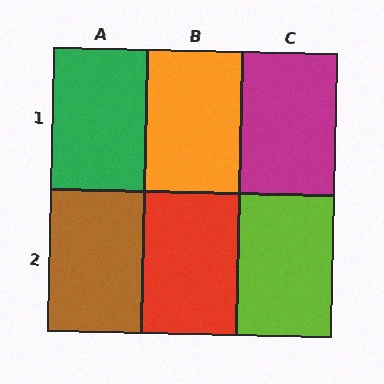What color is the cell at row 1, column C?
Magenta.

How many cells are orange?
1 cell is orange.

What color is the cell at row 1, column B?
Orange.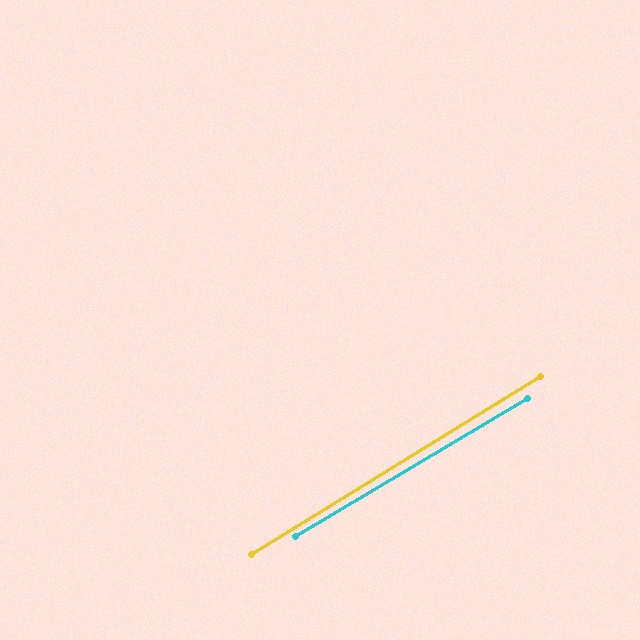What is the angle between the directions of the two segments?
Approximately 1 degree.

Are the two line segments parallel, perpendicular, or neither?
Parallel — their directions differ by only 0.9°.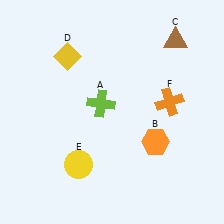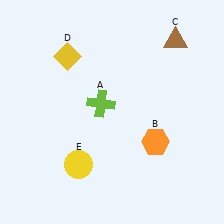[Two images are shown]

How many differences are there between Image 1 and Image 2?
There is 1 difference between the two images.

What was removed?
The orange cross (F) was removed in Image 2.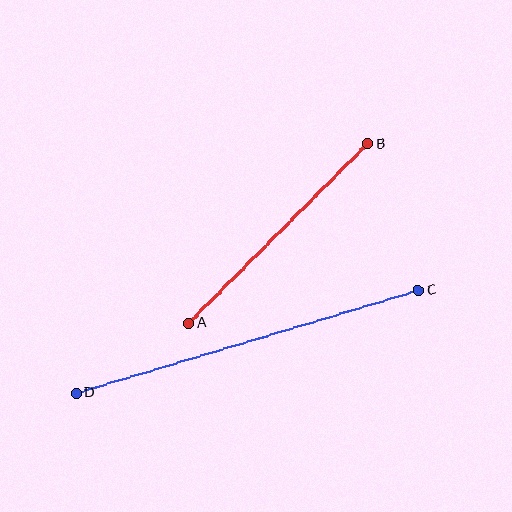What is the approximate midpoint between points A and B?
The midpoint is at approximately (278, 234) pixels.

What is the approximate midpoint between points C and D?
The midpoint is at approximately (247, 342) pixels.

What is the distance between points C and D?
The distance is approximately 357 pixels.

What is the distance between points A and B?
The distance is approximately 254 pixels.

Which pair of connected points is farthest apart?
Points C and D are farthest apart.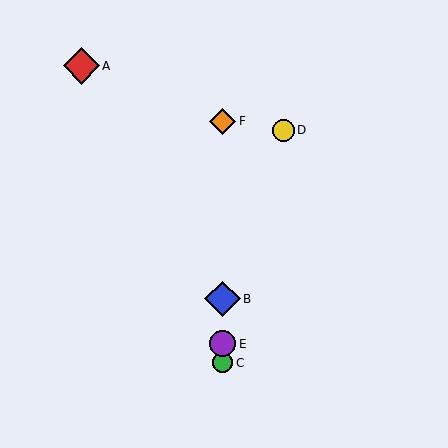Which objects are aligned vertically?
Objects B, C, E, F are aligned vertically.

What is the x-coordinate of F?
Object F is at x≈223.